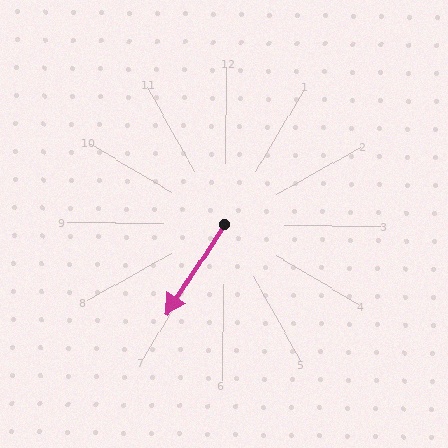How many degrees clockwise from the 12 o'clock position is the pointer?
Approximately 212 degrees.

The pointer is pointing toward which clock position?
Roughly 7 o'clock.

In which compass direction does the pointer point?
Southwest.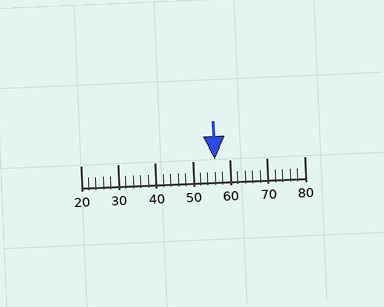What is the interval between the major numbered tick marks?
The major tick marks are spaced 10 units apart.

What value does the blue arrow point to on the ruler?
The blue arrow points to approximately 56.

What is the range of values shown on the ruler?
The ruler shows values from 20 to 80.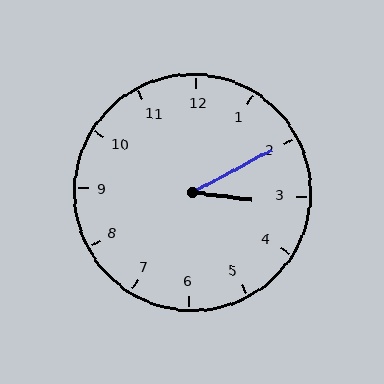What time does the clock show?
3:10.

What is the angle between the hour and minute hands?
Approximately 35 degrees.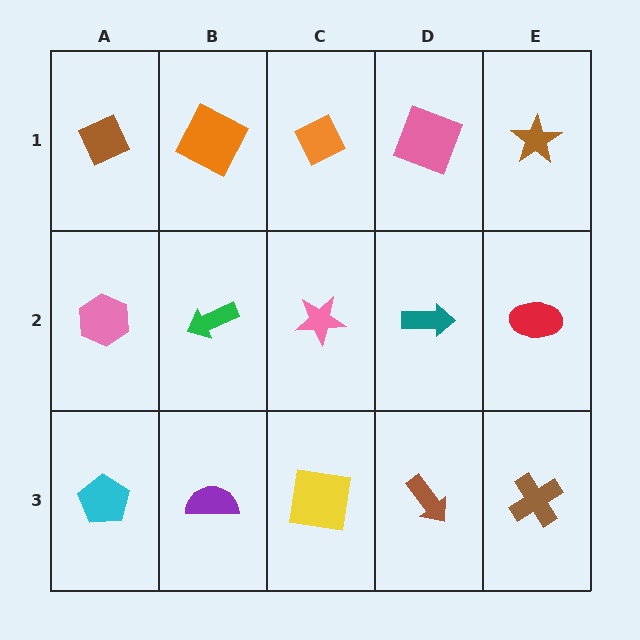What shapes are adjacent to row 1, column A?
A pink hexagon (row 2, column A), an orange square (row 1, column B).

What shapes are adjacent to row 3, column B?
A green arrow (row 2, column B), a cyan pentagon (row 3, column A), a yellow square (row 3, column C).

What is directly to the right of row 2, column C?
A teal arrow.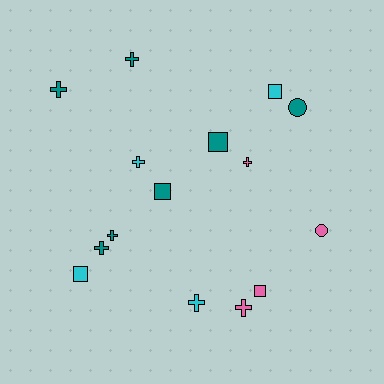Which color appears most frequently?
Teal, with 7 objects.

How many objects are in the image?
There are 15 objects.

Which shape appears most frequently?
Cross, with 8 objects.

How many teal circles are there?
There is 1 teal circle.